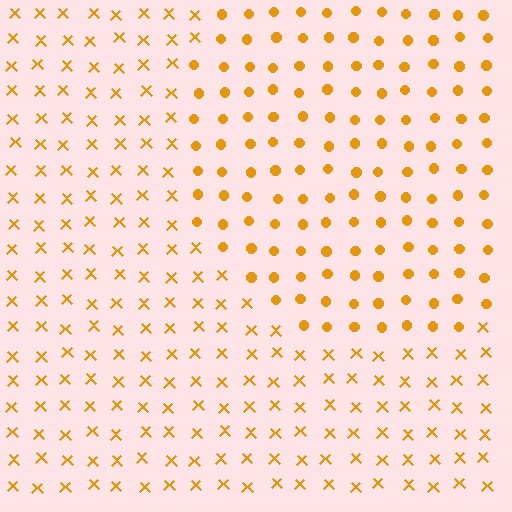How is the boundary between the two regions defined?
The boundary is defined by a change in element shape: circles inside vs. X marks outside. All elements share the same color and spacing.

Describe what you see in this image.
The image is filled with small orange elements arranged in a uniform grid. A circle-shaped region contains circles, while the surrounding area contains X marks. The boundary is defined purely by the change in element shape.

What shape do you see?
I see a circle.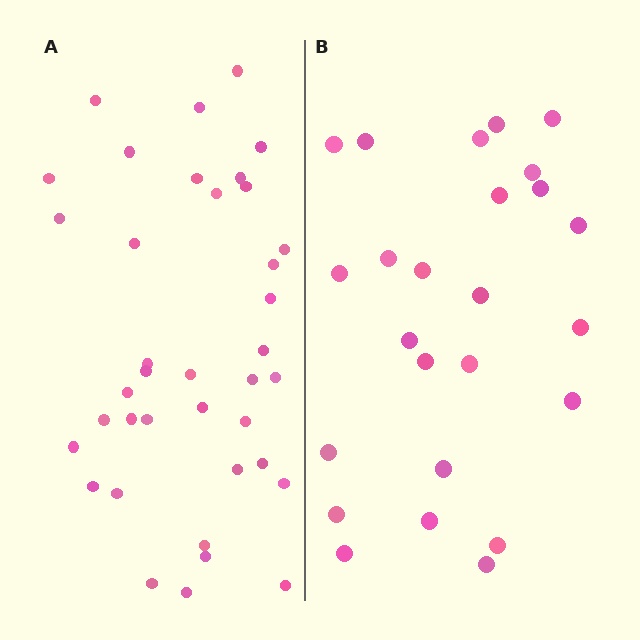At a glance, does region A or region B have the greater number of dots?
Region A (the left region) has more dots.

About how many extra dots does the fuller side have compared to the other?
Region A has approximately 15 more dots than region B.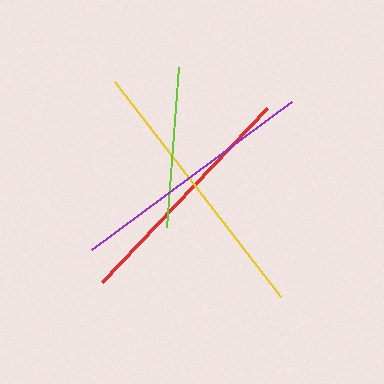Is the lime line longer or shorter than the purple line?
The purple line is longer than the lime line.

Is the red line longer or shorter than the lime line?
The red line is longer than the lime line.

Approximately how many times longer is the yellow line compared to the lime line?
The yellow line is approximately 1.7 times the length of the lime line.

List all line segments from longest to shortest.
From longest to shortest: yellow, purple, red, lime.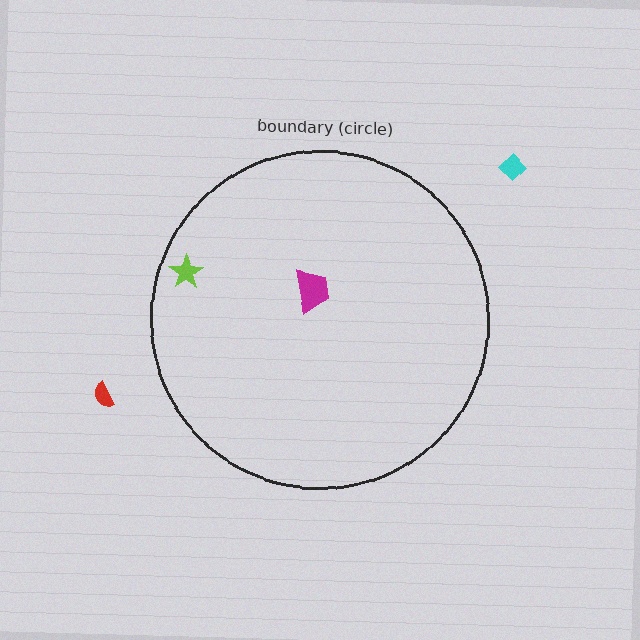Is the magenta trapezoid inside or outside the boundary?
Inside.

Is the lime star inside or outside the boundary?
Inside.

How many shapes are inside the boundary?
2 inside, 2 outside.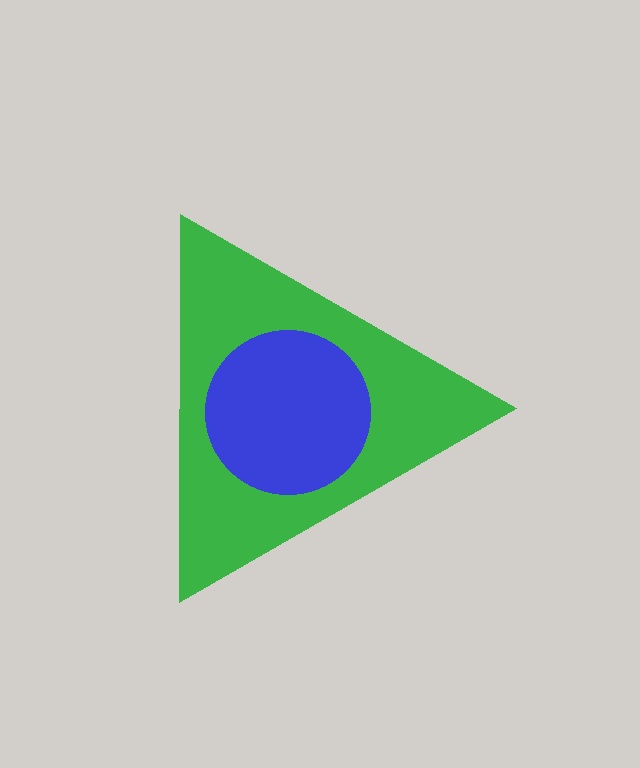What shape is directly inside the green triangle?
The blue circle.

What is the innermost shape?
The blue circle.